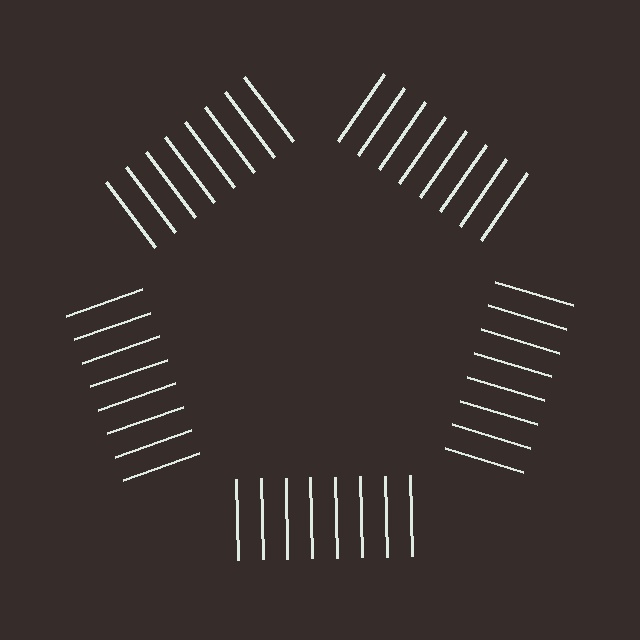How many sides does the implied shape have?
5 sides — the line-ends trace a pentagon.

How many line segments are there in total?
40 — 8 along each of the 5 edges.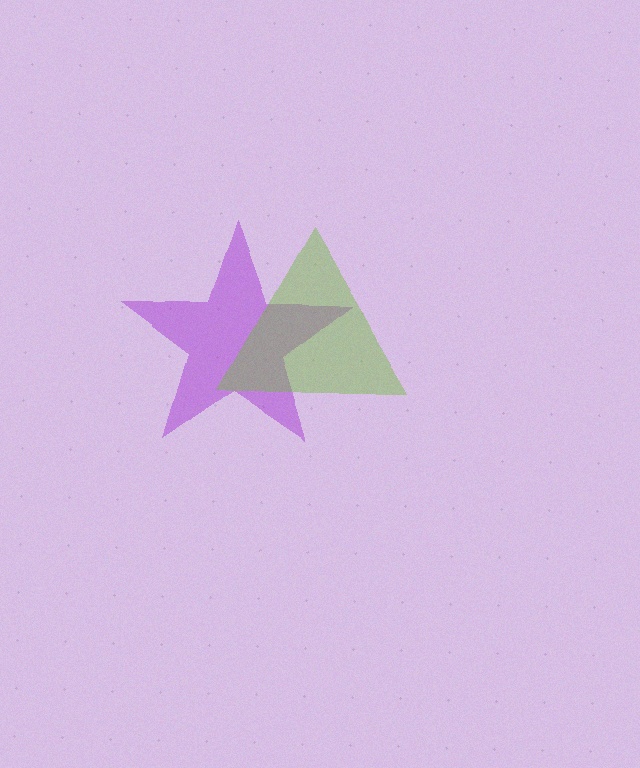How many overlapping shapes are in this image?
There are 2 overlapping shapes in the image.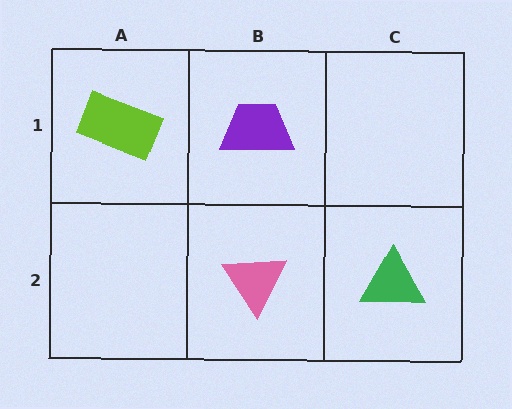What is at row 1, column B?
A purple trapezoid.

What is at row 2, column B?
A pink triangle.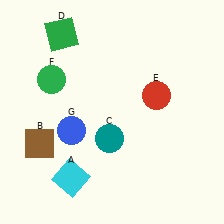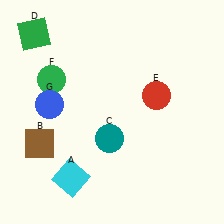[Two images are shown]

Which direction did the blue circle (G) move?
The blue circle (G) moved up.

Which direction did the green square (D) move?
The green square (D) moved left.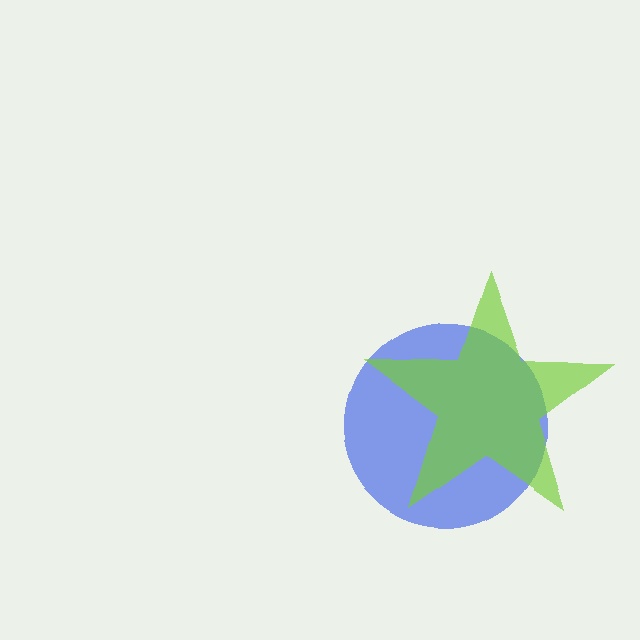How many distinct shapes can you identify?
There are 2 distinct shapes: a blue circle, a lime star.